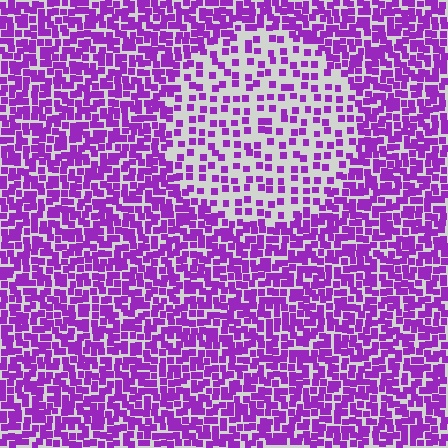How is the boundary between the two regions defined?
The boundary is defined by a change in element density (approximately 2.3x ratio). All elements are the same color, size, and shape.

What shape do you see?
I see a circle.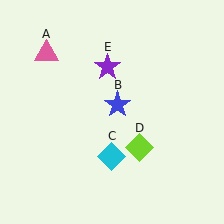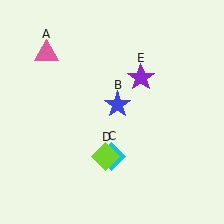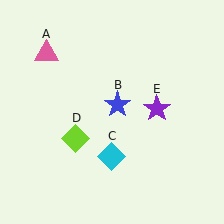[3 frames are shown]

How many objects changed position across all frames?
2 objects changed position: lime diamond (object D), purple star (object E).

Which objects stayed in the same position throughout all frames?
Pink triangle (object A) and blue star (object B) and cyan diamond (object C) remained stationary.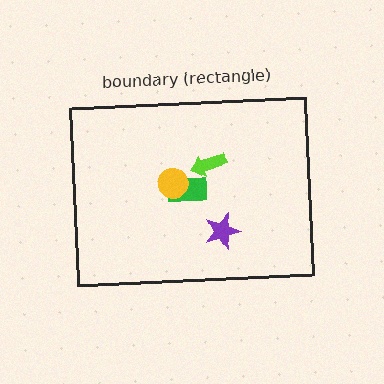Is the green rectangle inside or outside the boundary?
Inside.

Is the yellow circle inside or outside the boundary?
Inside.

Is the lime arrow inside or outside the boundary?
Inside.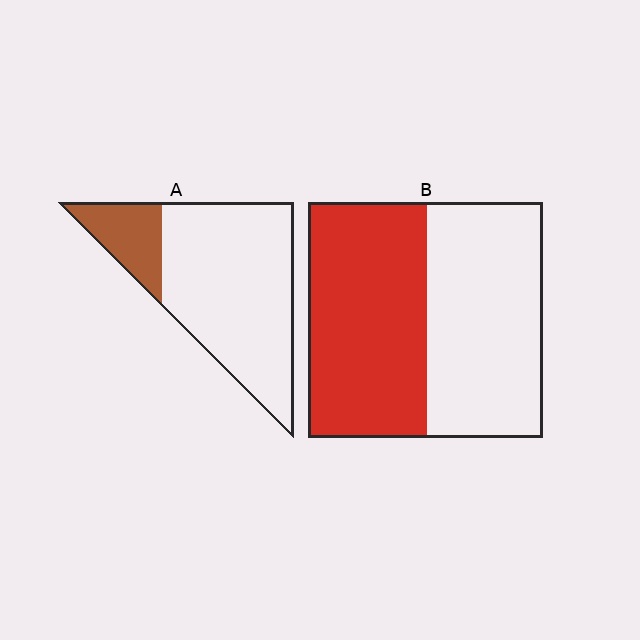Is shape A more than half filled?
No.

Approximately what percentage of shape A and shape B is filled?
A is approximately 20% and B is approximately 50%.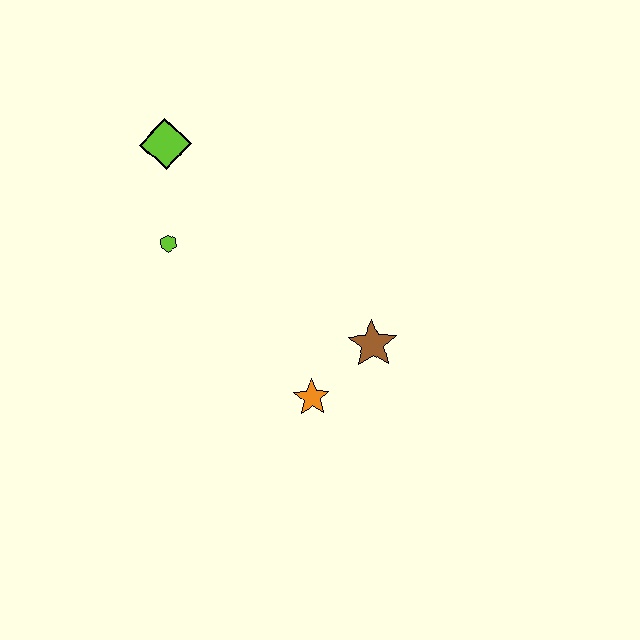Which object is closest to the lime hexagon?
The lime diamond is closest to the lime hexagon.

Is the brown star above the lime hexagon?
No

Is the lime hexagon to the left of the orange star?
Yes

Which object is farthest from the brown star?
The lime diamond is farthest from the brown star.